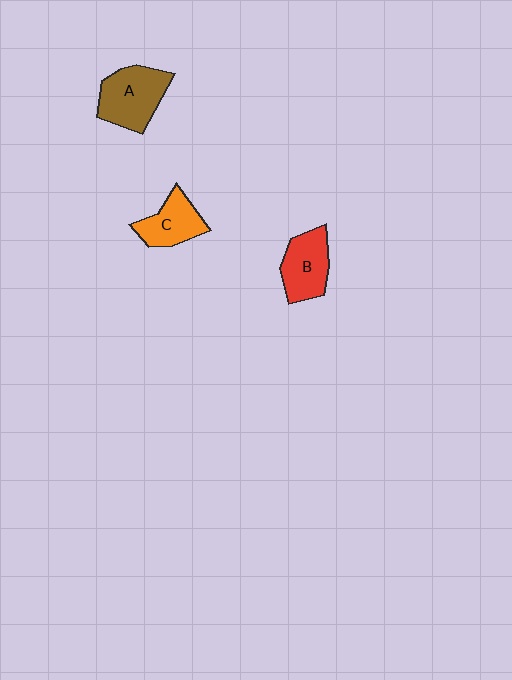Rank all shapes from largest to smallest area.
From largest to smallest: A (brown), B (red), C (orange).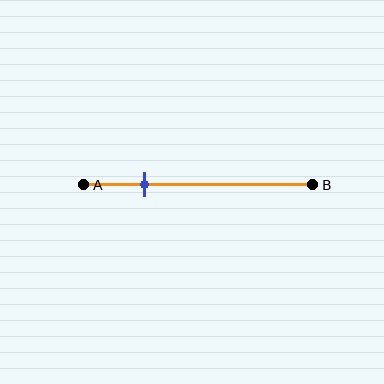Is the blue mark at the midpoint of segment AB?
No, the mark is at about 25% from A, not at the 50% midpoint.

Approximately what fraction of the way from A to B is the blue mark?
The blue mark is approximately 25% of the way from A to B.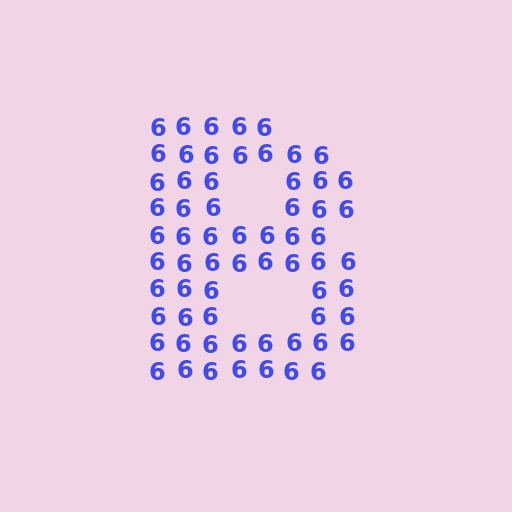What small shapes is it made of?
It is made of small digit 6's.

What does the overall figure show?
The overall figure shows the letter B.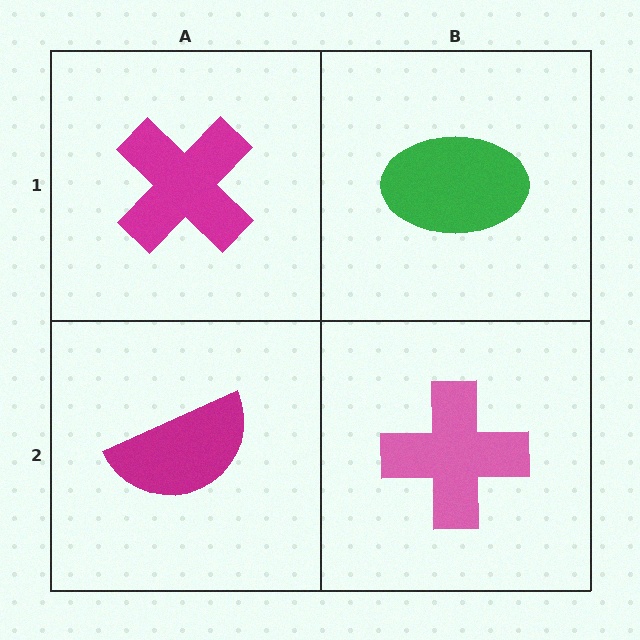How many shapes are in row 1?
2 shapes.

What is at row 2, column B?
A pink cross.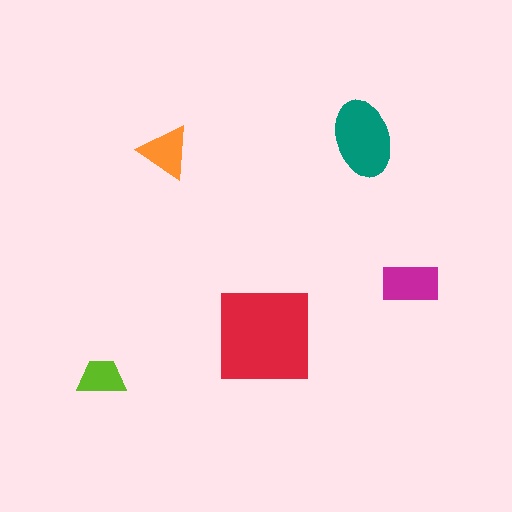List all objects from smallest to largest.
The lime trapezoid, the orange triangle, the magenta rectangle, the teal ellipse, the red square.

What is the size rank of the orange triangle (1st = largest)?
4th.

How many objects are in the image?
There are 5 objects in the image.